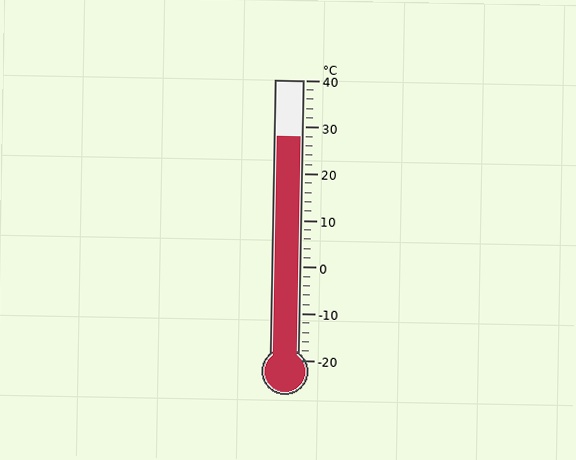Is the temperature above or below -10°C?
The temperature is above -10°C.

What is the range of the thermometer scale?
The thermometer scale ranges from -20°C to 40°C.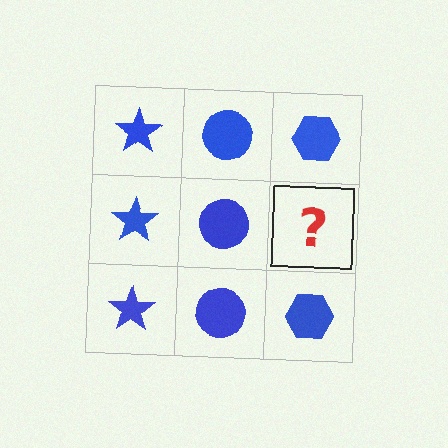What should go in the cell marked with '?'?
The missing cell should contain a blue hexagon.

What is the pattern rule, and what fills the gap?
The rule is that each column has a consistent shape. The gap should be filled with a blue hexagon.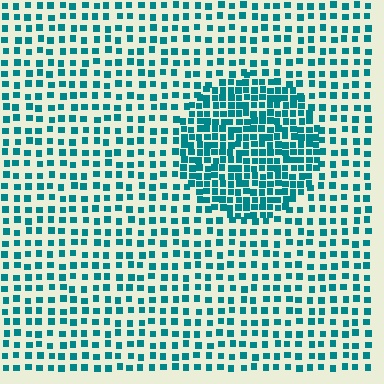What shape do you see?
I see a circle.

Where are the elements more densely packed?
The elements are more densely packed inside the circle boundary.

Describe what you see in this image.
The image contains small teal elements arranged at two different densities. A circle-shaped region is visible where the elements are more densely packed than the surrounding area.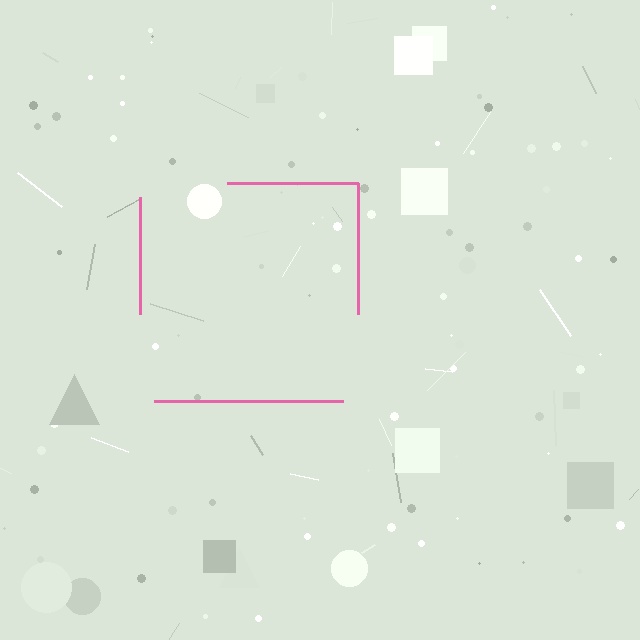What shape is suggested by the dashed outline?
The dashed outline suggests a square.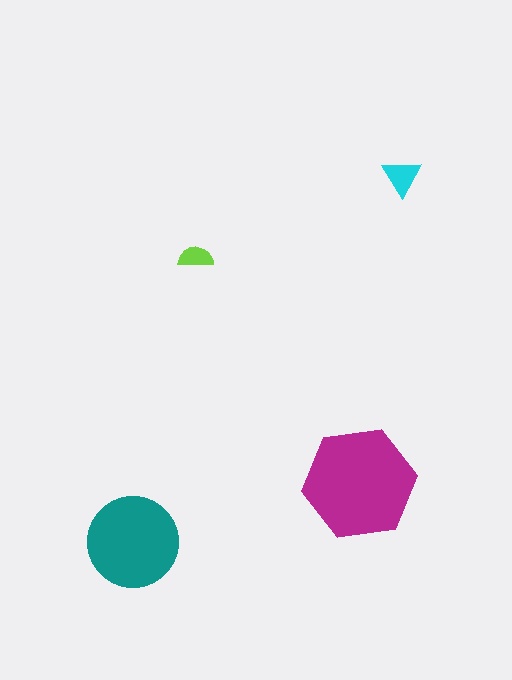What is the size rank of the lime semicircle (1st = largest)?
4th.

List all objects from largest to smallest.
The magenta hexagon, the teal circle, the cyan triangle, the lime semicircle.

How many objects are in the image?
There are 4 objects in the image.